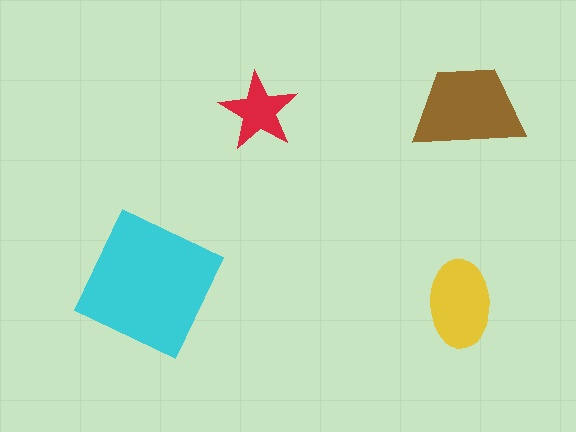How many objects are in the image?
There are 4 objects in the image.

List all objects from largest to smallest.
The cyan square, the brown trapezoid, the yellow ellipse, the red star.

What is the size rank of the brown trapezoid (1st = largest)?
2nd.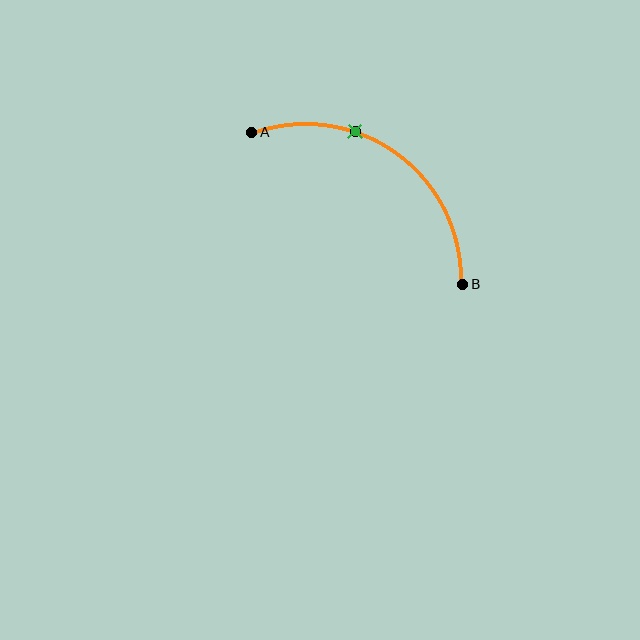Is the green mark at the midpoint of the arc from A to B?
No. The green mark lies on the arc but is closer to endpoint A. The arc midpoint would be at the point on the curve equidistant along the arc from both A and B.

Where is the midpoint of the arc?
The arc midpoint is the point on the curve farthest from the straight line joining A and B. It sits above and to the right of that line.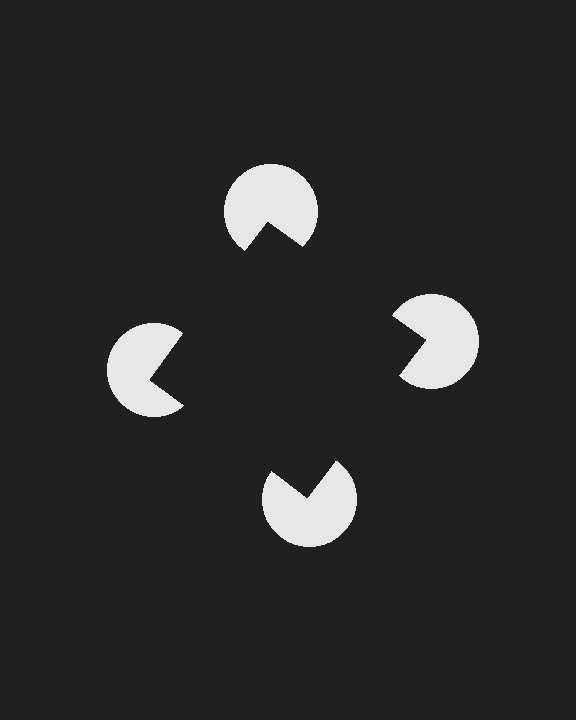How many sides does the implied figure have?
4 sides.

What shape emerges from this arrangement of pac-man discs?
An illusory square — its edges are inferred from the aligned wedge cuts in the pac-man discs, not physically drawn.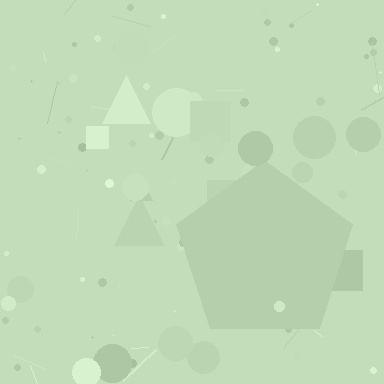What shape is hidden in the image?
A pentagon is hidden in the image.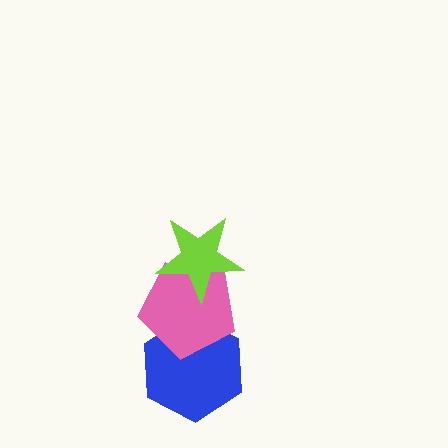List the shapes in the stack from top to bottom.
From top to bottom: the lime star, the pink pentagon, the blue hexagon.